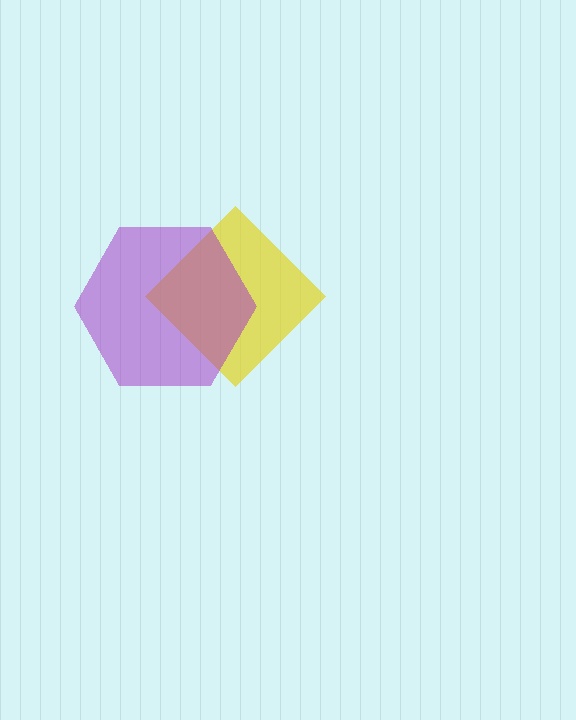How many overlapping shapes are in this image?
There are 2 overlapping shapes in the image.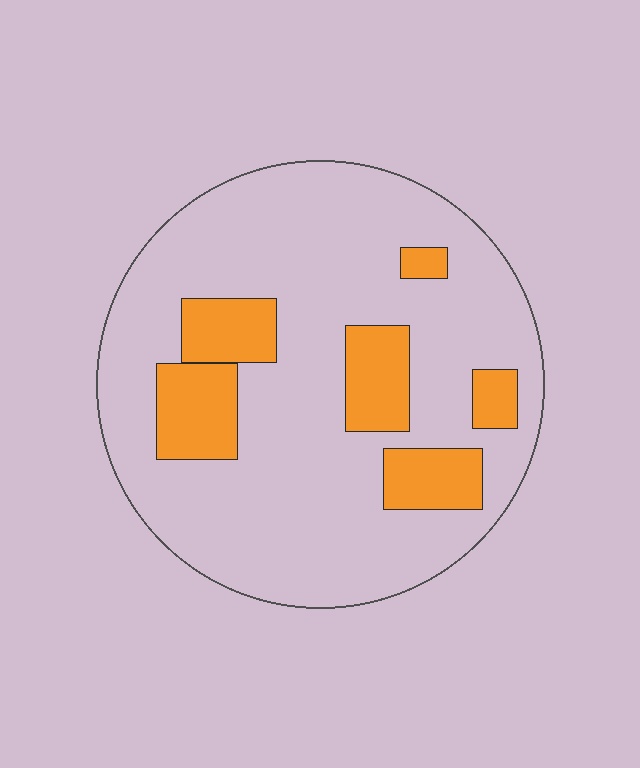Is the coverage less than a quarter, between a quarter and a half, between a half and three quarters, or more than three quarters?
Less than a quarter.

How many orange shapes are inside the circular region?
6.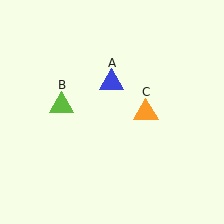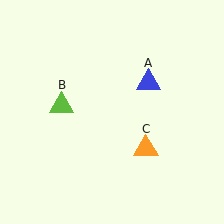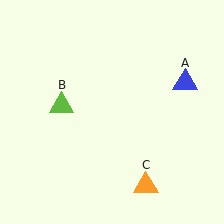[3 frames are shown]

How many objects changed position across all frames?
2 objects changed position: blue triangle (object A), orange triangle (object C).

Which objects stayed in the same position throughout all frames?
Lime triangle (object B) remained stationary.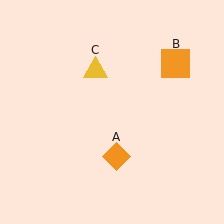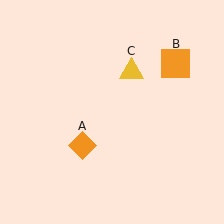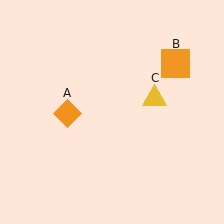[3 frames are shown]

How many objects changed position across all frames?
2 objects changed position: orange diamond (object A), yellow triangle (object C).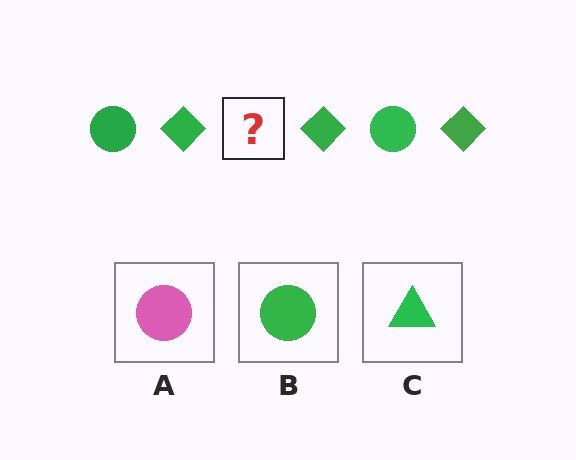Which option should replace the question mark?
Option B.